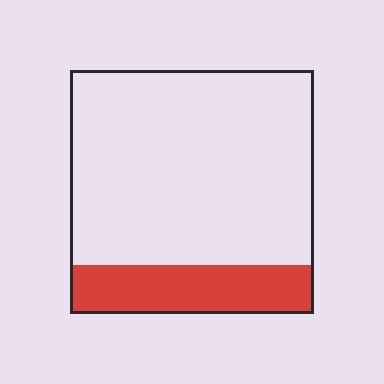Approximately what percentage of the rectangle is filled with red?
Approximately 20%.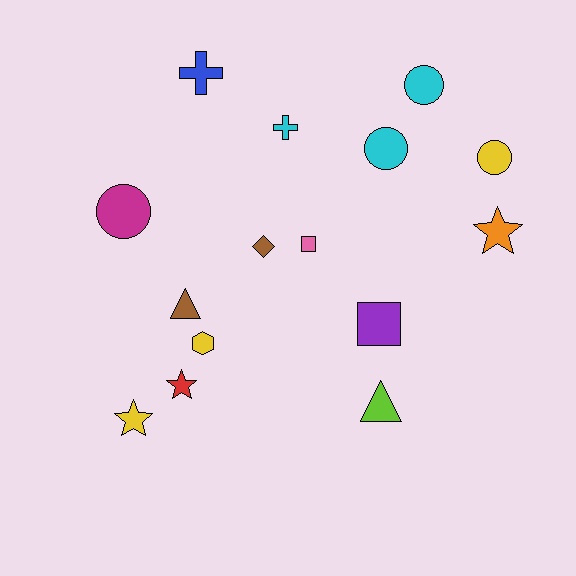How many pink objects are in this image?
There is 1 pink object.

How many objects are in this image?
There are 15 objects.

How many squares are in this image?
There are 2 squares.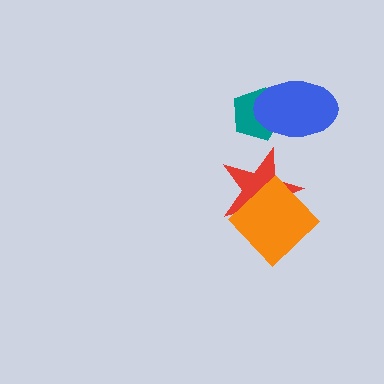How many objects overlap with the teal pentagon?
1 object overlaps with the teal pentagon.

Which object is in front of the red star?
The orange diamond is in front of the red star.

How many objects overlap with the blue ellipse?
1 object overlaps with the blue ellipse.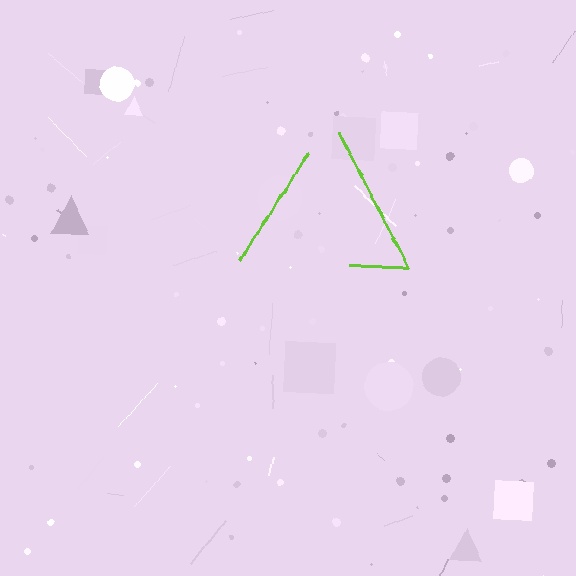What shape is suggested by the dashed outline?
The dashed outline suggests a triangle.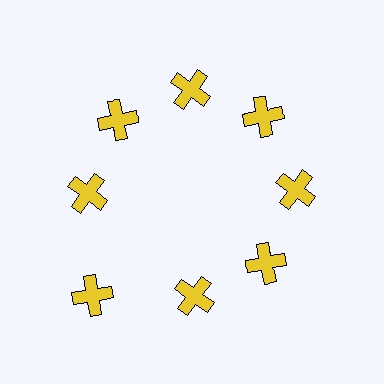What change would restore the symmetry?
The symmetry would be restored by moving it inward, back onto the ring so that all 8 crosses sit at equal angles and equal distance from the center.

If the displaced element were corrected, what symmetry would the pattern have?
It would have 8-fold rotational symmetry — the pattern would map onto itself every 45 degrees.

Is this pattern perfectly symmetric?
No. The 8 yellow crosses are arranged in a ring, but one element near the 8 o'clock position is pushed outward from the center, breaking the 8-fold rotational symmetry.